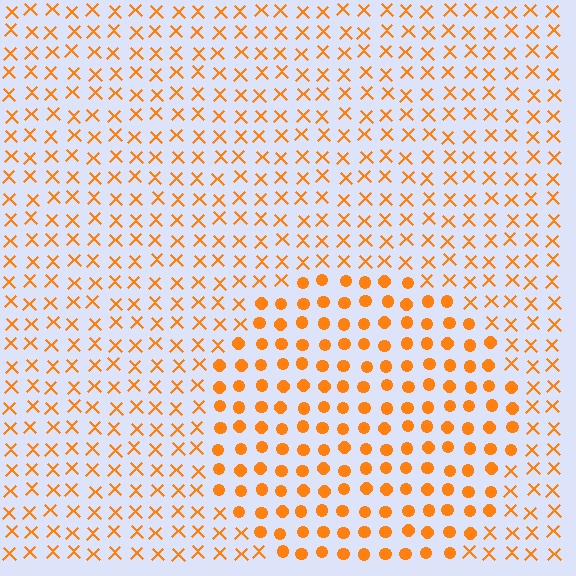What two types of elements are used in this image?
The image uses circles inside the circle region and X marks outside it.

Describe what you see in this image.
The image is filled with small orange elements arranged in a uniform grid. A circle-shaped region contains circles, while the surrounding area contains X marks. The boundary is defined purely by the change in element shape.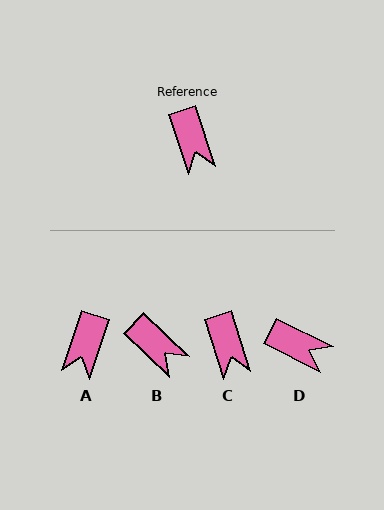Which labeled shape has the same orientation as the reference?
C.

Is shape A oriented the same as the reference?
No, it is off by about 36 degrees.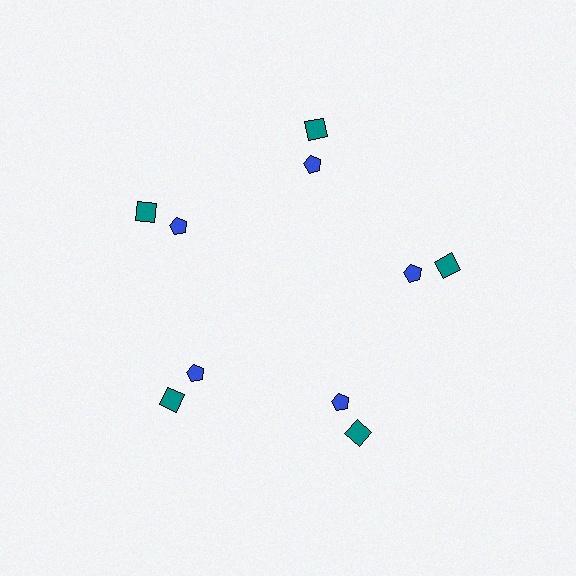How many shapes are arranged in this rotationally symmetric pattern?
There are 10 shapes, arranged in 5 groups of 2.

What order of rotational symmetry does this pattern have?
This pattern has 5-fold rotational symmetry.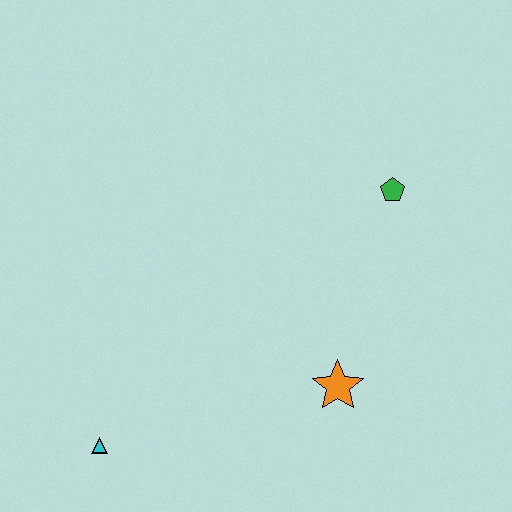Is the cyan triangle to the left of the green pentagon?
Yes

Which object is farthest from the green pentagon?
The cyan triangle is farthest from the green pentagon.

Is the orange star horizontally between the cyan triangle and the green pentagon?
Yes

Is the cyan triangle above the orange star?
No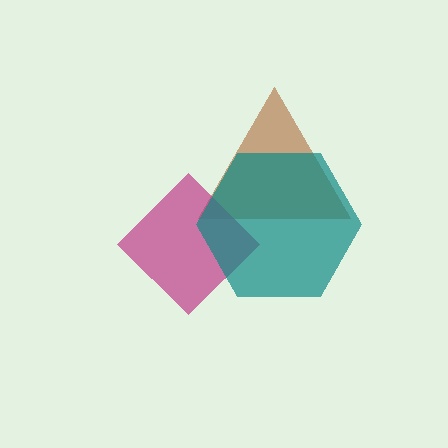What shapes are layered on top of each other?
The layered shapes are: a brown triangle, a magenta diamond, a teal hexagon.